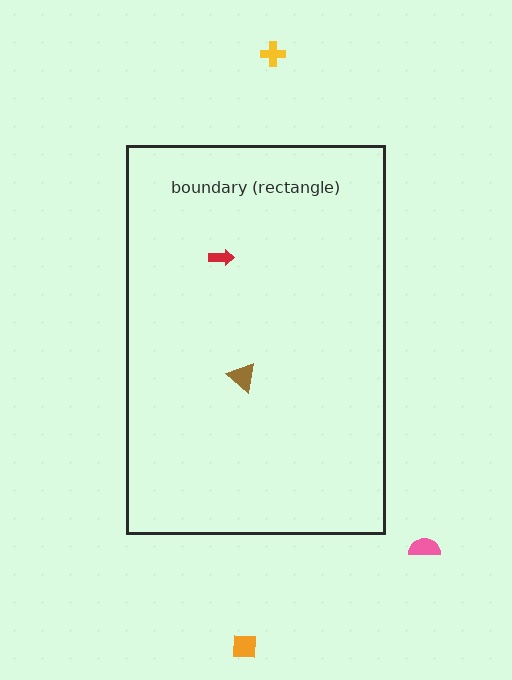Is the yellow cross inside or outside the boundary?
Outside.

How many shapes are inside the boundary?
2 inside, 3 outside.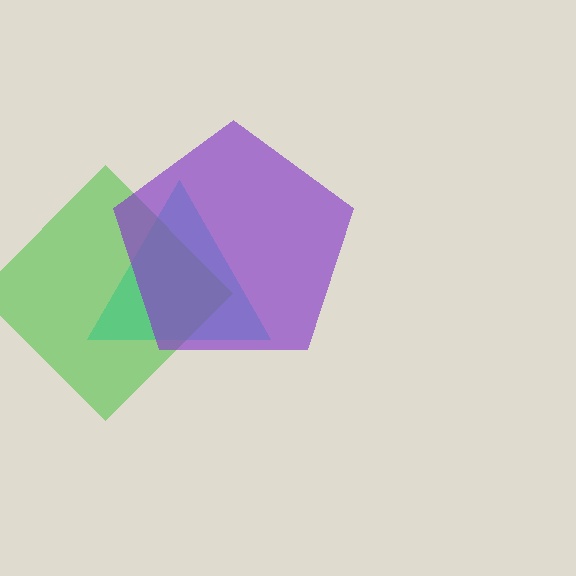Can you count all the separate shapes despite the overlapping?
Yes, there are 3 separate shapes.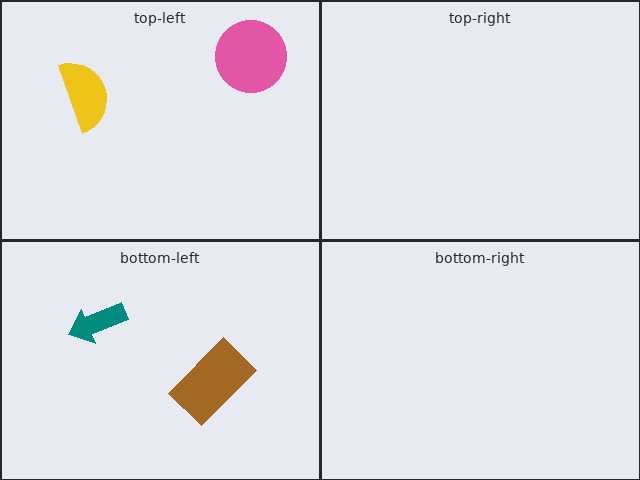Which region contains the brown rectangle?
The bottom-left region.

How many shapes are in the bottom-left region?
2.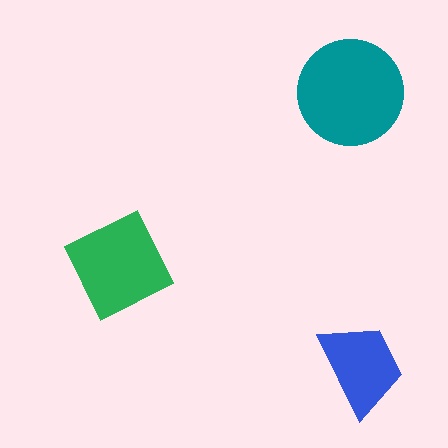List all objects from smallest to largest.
The blue trapezoid, the green diamond, the teal circle.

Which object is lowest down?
The blue trapezoid is bottommost.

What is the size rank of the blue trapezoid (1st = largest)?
3rd.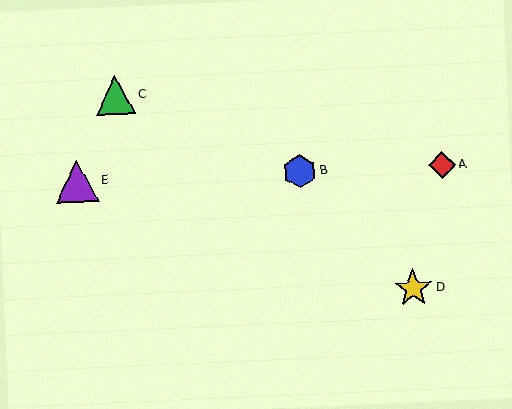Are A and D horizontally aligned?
No, A is at y≈165 and D is at y≈288.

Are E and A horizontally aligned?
Yes, both are at y≈181.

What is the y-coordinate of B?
Object B is at y≈171.